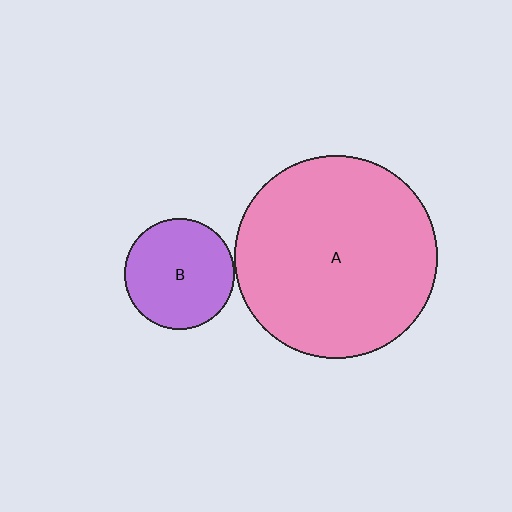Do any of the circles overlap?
No, none of the circles overlap.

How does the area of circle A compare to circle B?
Approximately 3.4 times.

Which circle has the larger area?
Circle A (pink).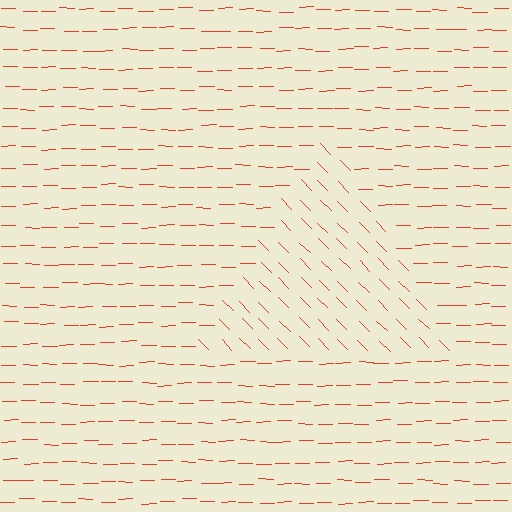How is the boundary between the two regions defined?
The boundary is defined purely by a change in line orientation (approximately 45 degrees difference). All lines are the same color and thickness.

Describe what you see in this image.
The image is filled with small red line segments. A triangle region in the image has lines oriented differently from the surrounding lines, creating a visible texture boundary.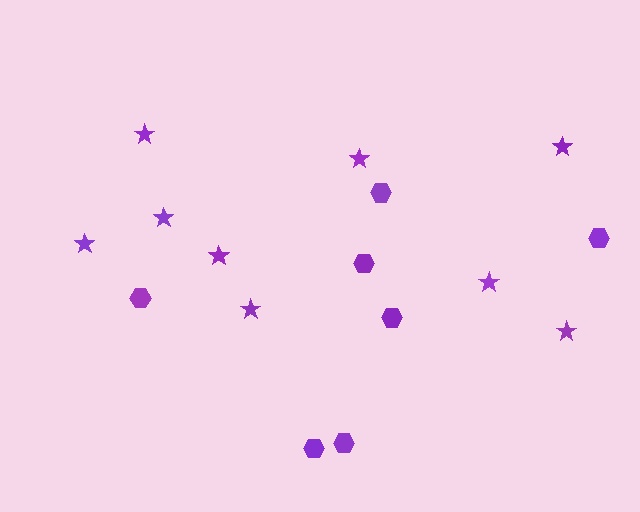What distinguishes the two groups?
There are 2 groups: one group of hexagons (7) and one group of stars (9).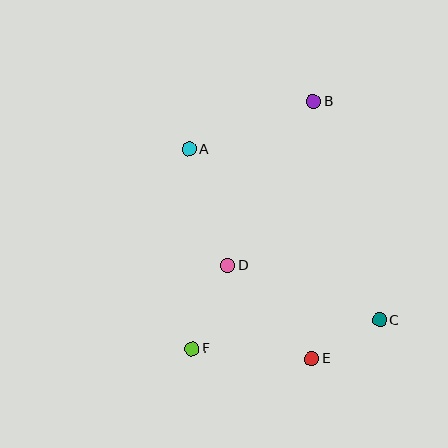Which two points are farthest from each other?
Points B and F are farthest from each other.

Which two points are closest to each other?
Points C and E are closest to each other.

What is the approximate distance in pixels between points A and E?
The distance between A and E is approximately 243 pixels.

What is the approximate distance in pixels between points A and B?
The distance between A and B is approximately 133 pixels.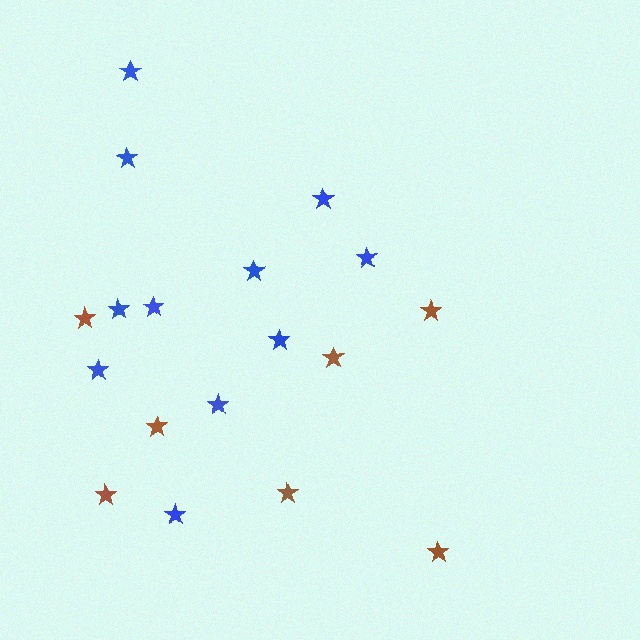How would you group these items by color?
There are 2 groups: one group of brown stars (7) and one group of blue stars (11).